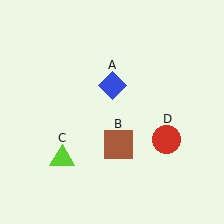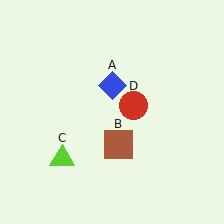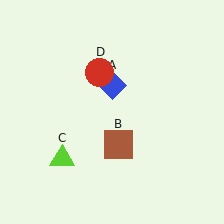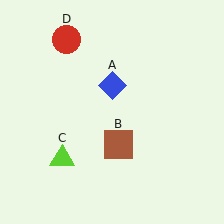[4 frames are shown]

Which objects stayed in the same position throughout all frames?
Blue diamond (object A) and brown square (object B) and lime triangle (object C) remained stationary.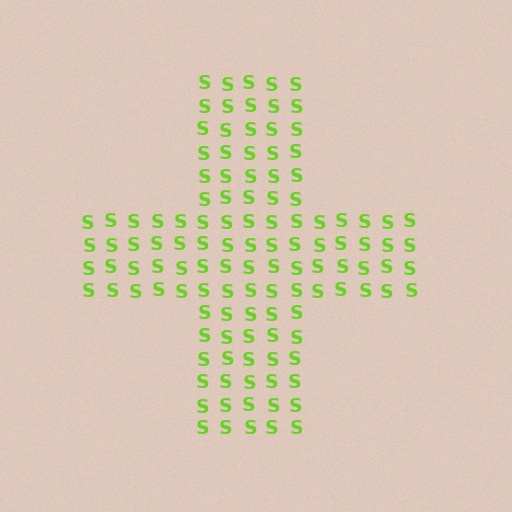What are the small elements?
The small elements are letter S's.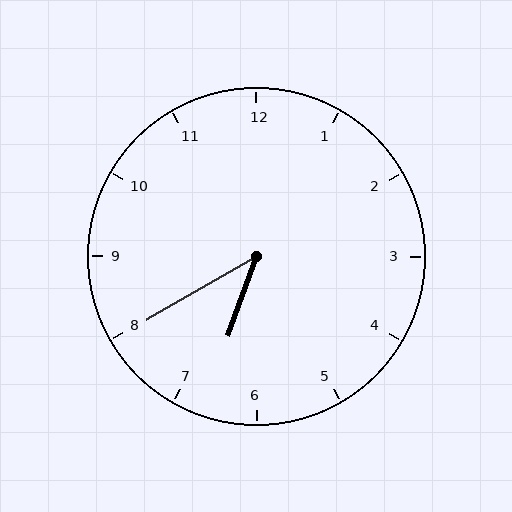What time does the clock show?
6:40.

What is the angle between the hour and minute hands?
Approximately 40 degrees.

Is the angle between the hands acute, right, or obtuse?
It is acute.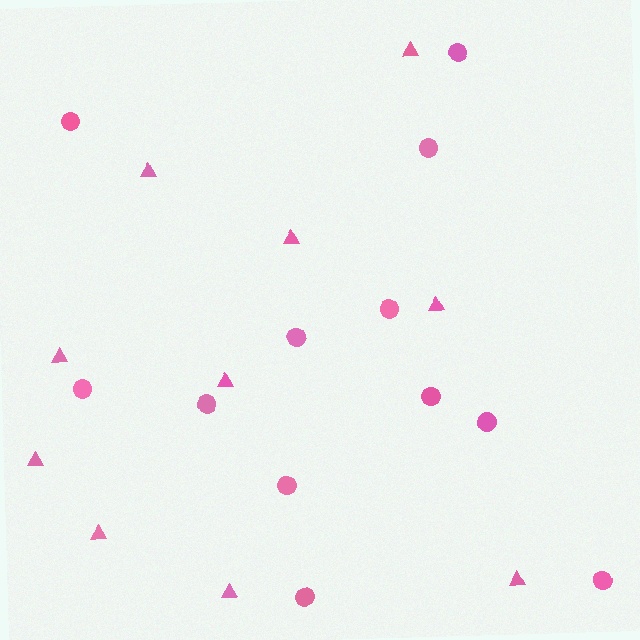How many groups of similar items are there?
There are 2 groups: one group of triangles (10) and one group of circles (12).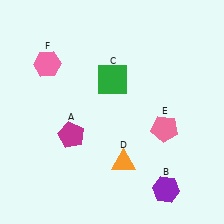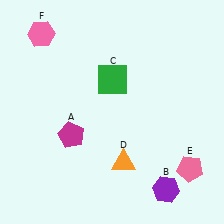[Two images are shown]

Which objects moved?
The objects that moved are: the pink pentagon (E), the pink hexagon (F).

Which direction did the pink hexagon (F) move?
The pink hexagon (F) moved up.